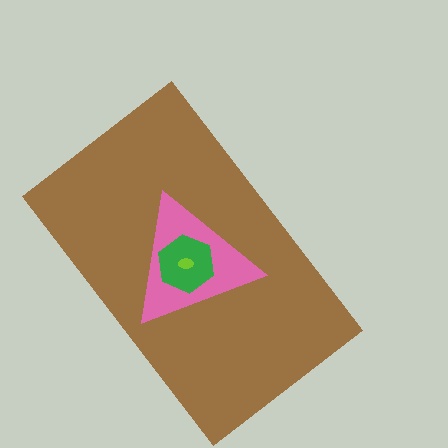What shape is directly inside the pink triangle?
The green hexagon.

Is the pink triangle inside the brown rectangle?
Yes.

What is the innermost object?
The lime ellipse.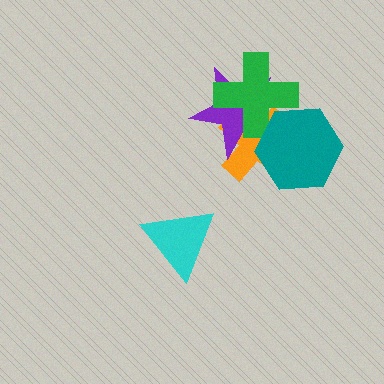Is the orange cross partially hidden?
Yes, it is partially covered by another shape.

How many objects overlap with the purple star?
3 objects overlap with the purple star.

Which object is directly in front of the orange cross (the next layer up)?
The purple star is directly in front of the orange cross.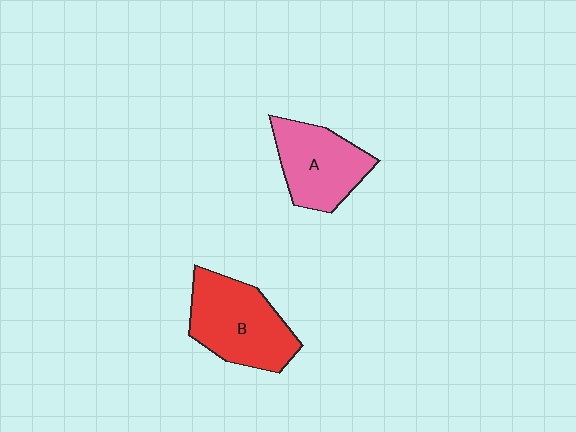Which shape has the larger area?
Shape B (red).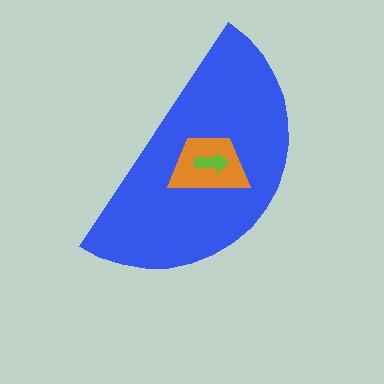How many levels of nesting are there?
3.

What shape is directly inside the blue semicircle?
The orange trapezoid.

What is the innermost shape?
The lime arrow.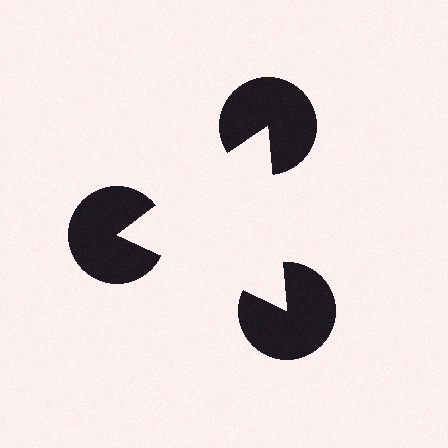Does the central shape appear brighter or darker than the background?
It typically appears slightly brighter than the background, even though no actual brightness change is drawn.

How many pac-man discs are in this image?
There are 3 — one at each vertex of the illusory triangle.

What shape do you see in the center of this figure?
An illusory triangle — its edges are inferred from the aligned wedge cuts in the pac-man discs, not physically drawn.